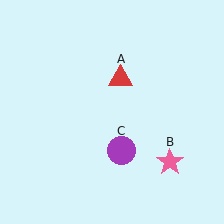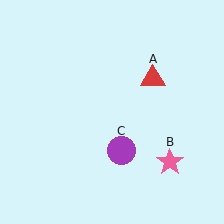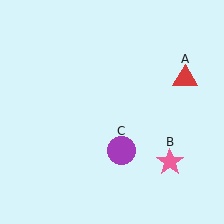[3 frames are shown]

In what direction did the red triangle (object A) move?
The red triangle (object A) moved right.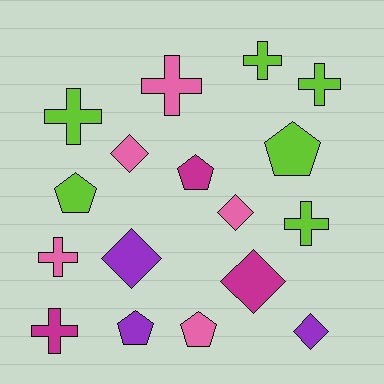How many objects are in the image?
There are 17 objects.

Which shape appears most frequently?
Cross, with 7 objects.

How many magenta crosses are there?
There is 1 magenta cross.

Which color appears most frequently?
Lime, with 6 objects.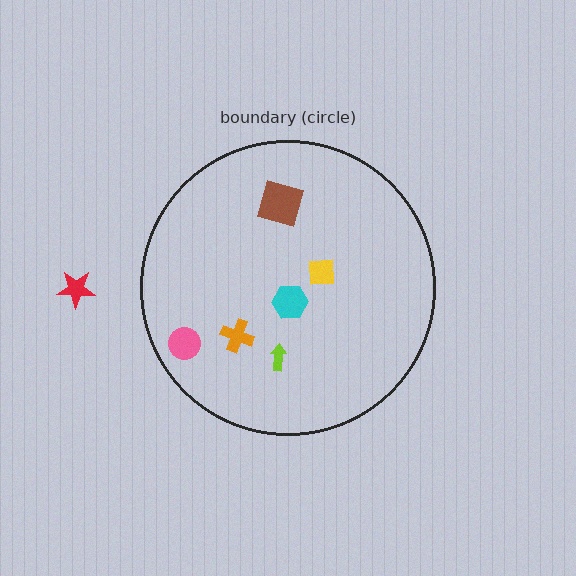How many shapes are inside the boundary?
6 inside, 1 outside.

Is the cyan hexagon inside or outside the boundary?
Inside.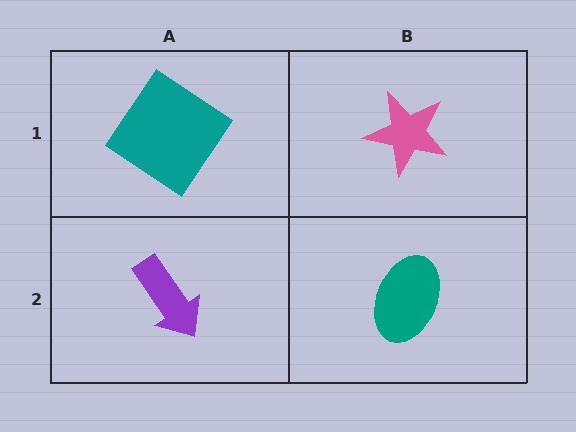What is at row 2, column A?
A purple arrow.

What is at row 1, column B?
A pink star.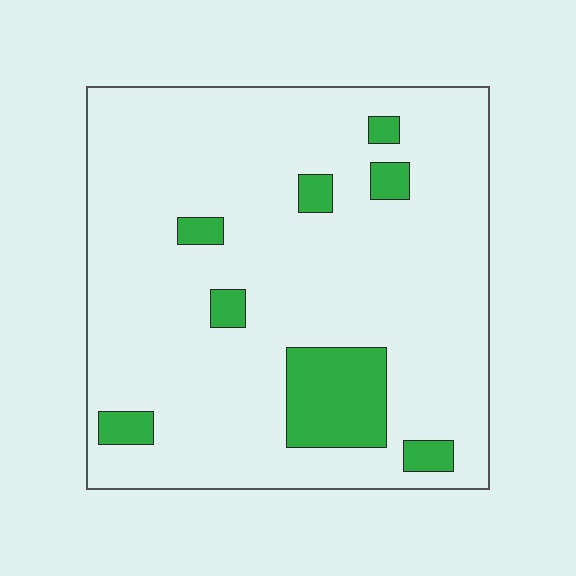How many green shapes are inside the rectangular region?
8.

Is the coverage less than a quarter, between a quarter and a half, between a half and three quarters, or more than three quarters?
Less than a quarter.